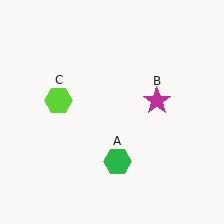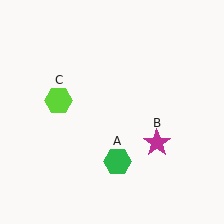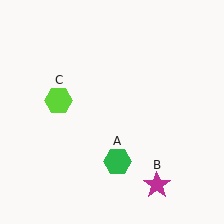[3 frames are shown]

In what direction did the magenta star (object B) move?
The magenta star (object B) moved down.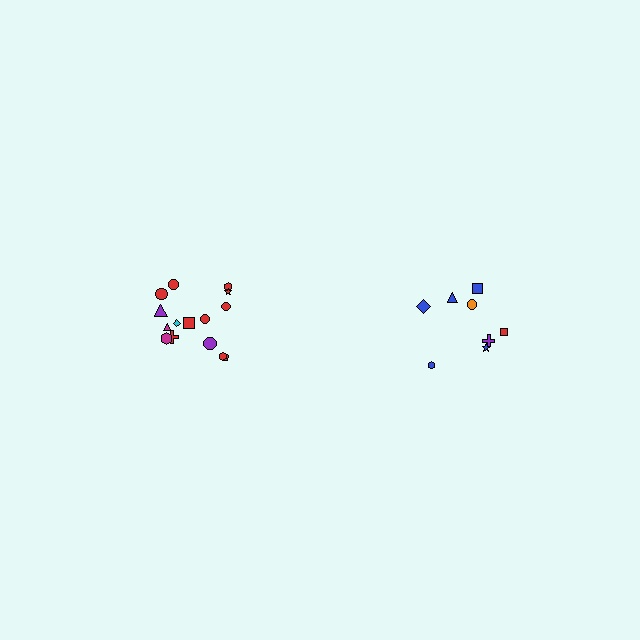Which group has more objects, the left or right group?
The left group.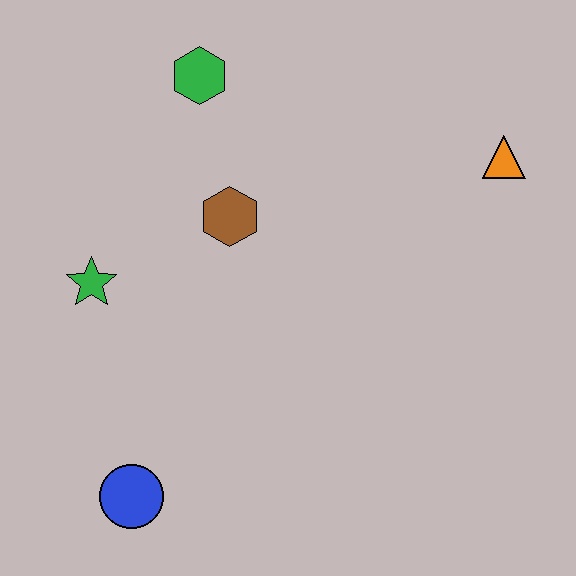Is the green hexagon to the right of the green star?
Yes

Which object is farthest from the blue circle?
The orange triangle is farthest from the blue circle.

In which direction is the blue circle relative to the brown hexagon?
The blue circle is below the brown hexagon.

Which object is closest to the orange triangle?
The brown hexagon is closest to the orange triangle.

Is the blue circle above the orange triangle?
No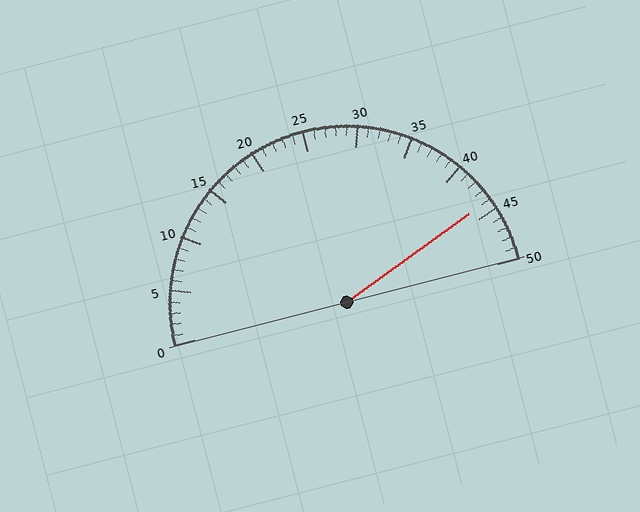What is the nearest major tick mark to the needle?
The nearest major tick mark is 45.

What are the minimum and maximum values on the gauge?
The gauge ranges from 0 to 50.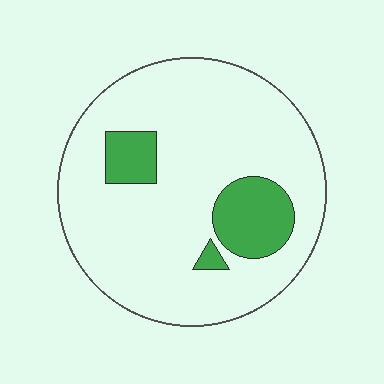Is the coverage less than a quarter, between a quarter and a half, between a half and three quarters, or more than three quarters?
Less than a quarter.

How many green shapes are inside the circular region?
3.